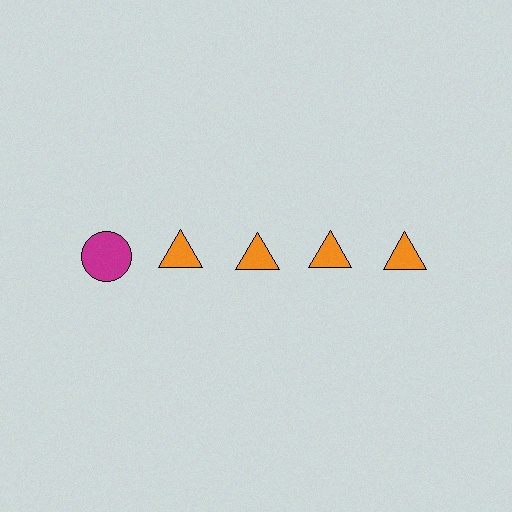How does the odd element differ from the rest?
It differs in both color (magenta instead of orange) and shape (circle instead of triangle).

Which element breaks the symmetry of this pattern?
The magenta circle in the top row, leftmost column breaks the symmetry. All other shapes are orange triangles.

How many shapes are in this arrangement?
There are 5 shapes arranged in a grid pattern.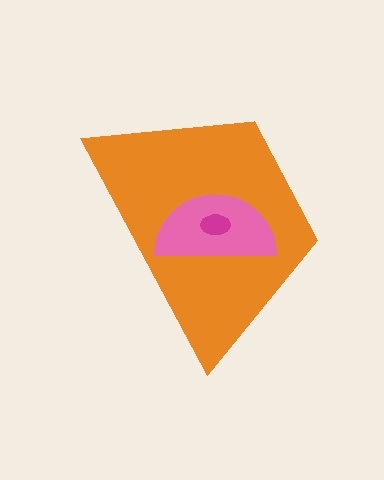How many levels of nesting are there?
3.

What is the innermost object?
The magenta ellipse.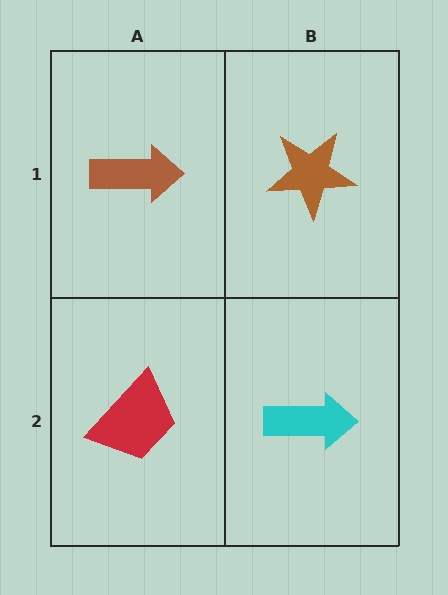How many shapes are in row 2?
2 shapes.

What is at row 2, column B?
A cyan arrow.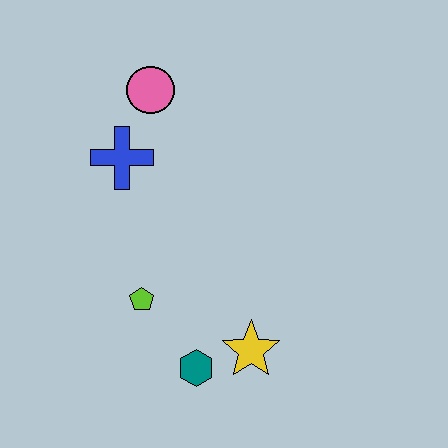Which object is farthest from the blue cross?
The yellow star is farthest from the blue cross.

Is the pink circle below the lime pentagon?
No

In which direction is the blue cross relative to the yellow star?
The blue cross is above the yellow star.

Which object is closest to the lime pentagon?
The teal hexagon is closest to the lime pentagon.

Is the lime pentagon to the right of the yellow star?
No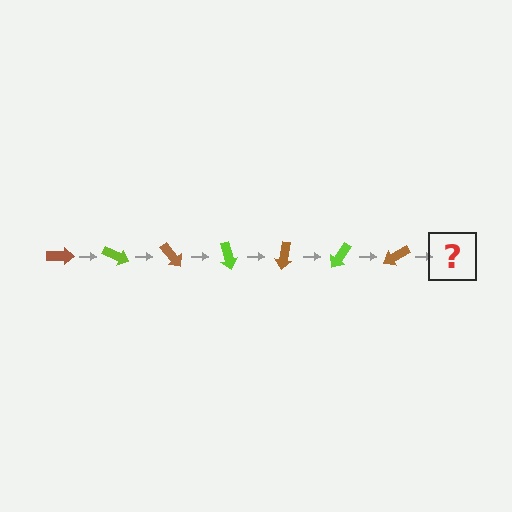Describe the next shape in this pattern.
It should be a lime arrow, rotated 175 degrees from the start.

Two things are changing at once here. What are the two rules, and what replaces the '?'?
The two rules are that it rotates 25 degrees each step and the color cycles through brown and lime. The '?' should be a lime arrow, rotated 175 degrees from the start.